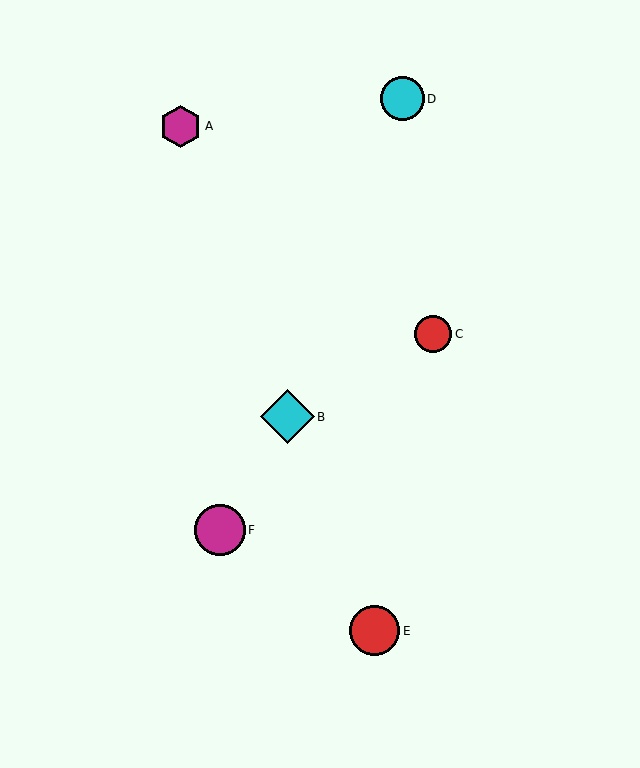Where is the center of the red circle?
The center of the red circle is at (375, 631).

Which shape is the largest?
The cyan diamond (labeled B) is the largest.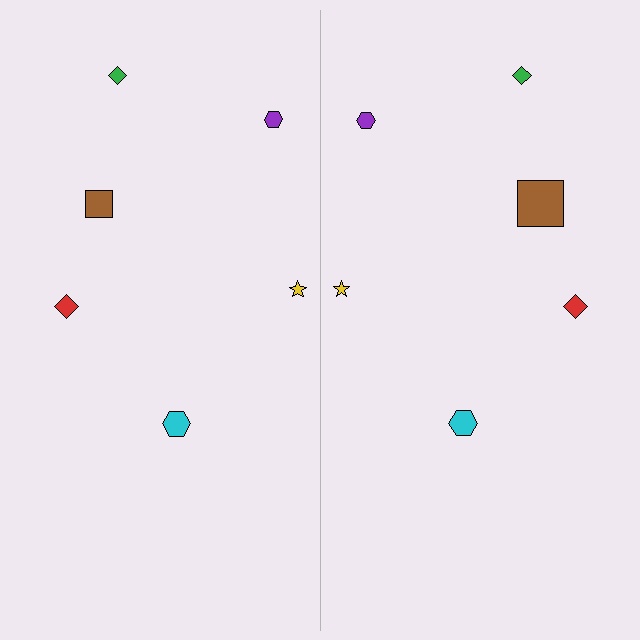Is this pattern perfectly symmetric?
No, the pattern is not perfectly symmetric. The brown square on the right side has a different size than its mirror counterpart.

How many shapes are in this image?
There are 12 shapes in this image.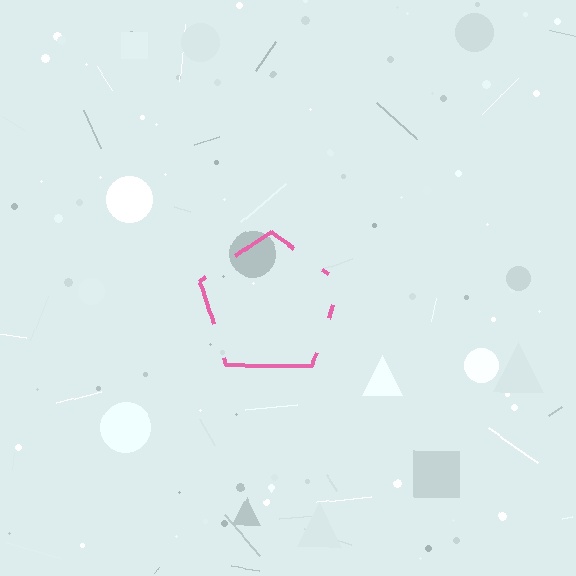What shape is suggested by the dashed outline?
The dashed outline suggests a pentagon.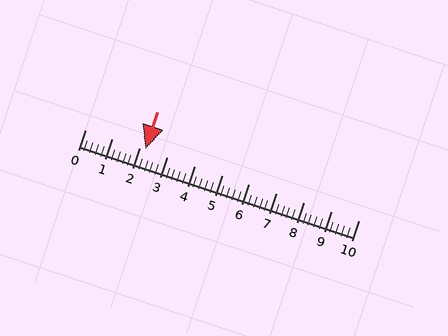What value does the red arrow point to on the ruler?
The red arrow points to approximately 2.2.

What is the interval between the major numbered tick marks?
The major tick marks are spaced 1 units apart.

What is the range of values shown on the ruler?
The ruler shows values from 0 to 10.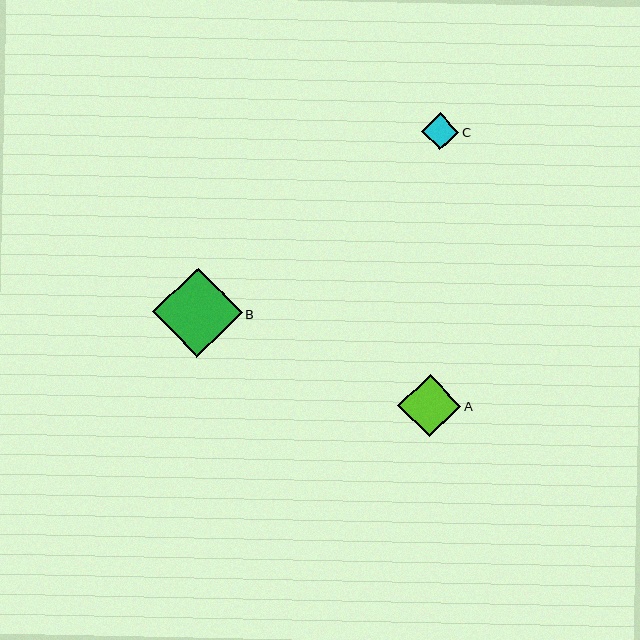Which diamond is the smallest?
Diamond C is the smallest with a size of approximately 37 pixels.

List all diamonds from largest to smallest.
From largest to smallest: B, A, C.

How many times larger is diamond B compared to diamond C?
Diamond B is approximately 2.4 times the size of diamond C.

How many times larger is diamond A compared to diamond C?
Diamond A is approximately 1.7 times the size of diamond C.